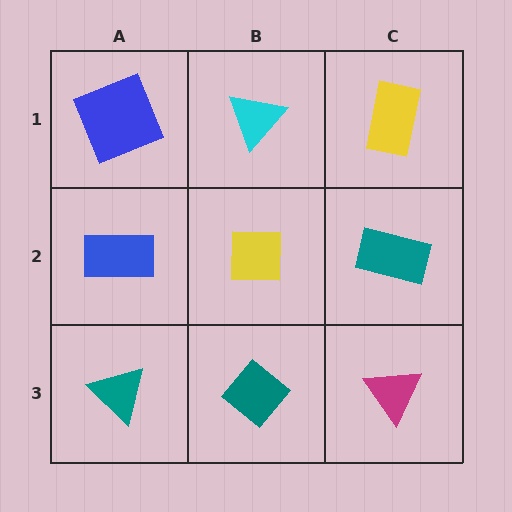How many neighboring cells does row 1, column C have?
2.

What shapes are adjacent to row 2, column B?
A cyan triangle (row 1, column B), a teal diamond (row 3, column B), a blue rectangle (row 2, column A), a teal rectangle (row 2, column C).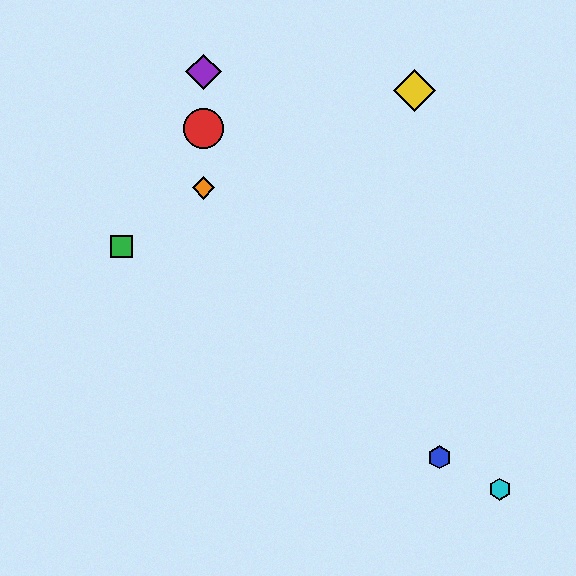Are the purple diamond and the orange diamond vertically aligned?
Yes, both are at x≈203.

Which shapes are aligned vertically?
The red circle, the purple diamond, the orange diamond are aligned vertically.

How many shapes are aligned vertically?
3 shapes (the red circle, the purple diamond, the orange diamond) are aligned vertically.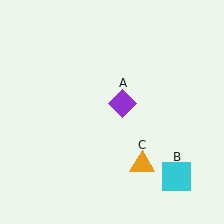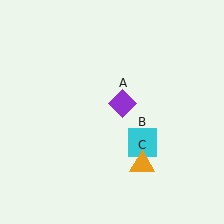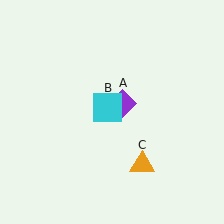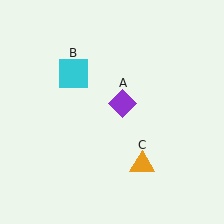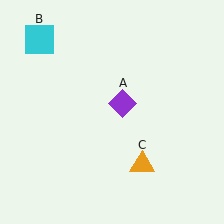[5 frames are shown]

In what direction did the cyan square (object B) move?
The cyan square (object B) moved up and to the left.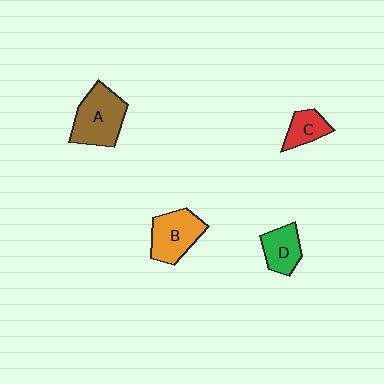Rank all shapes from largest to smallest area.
From largest to smallest: A (brown), B (orange), D (green), C (red).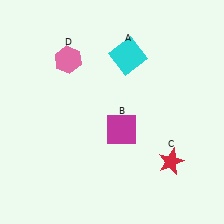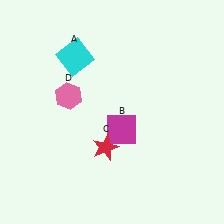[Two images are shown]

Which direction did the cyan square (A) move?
The cyan square (A) moved left.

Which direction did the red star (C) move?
The red star (C) moved left.